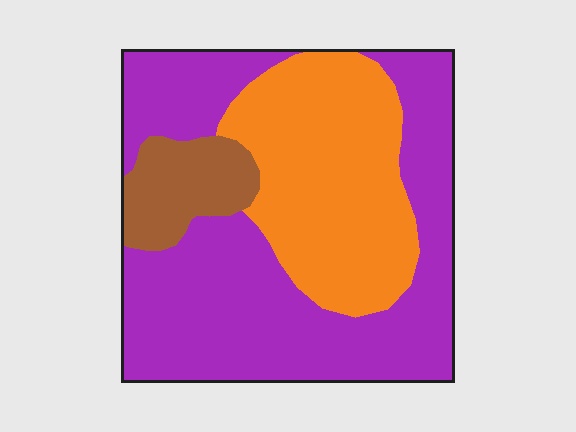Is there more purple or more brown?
Purple.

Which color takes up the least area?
Brown, at roughly 10%.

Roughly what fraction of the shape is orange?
Orange covers 33% of the shape.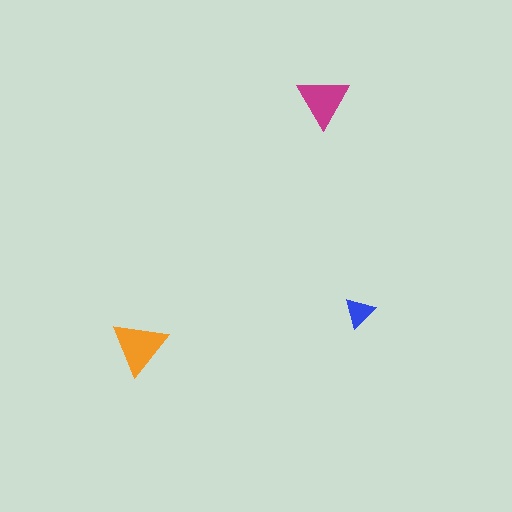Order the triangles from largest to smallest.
the orange one, the magenta one, the blue one.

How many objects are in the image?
There are 3 objects in the image.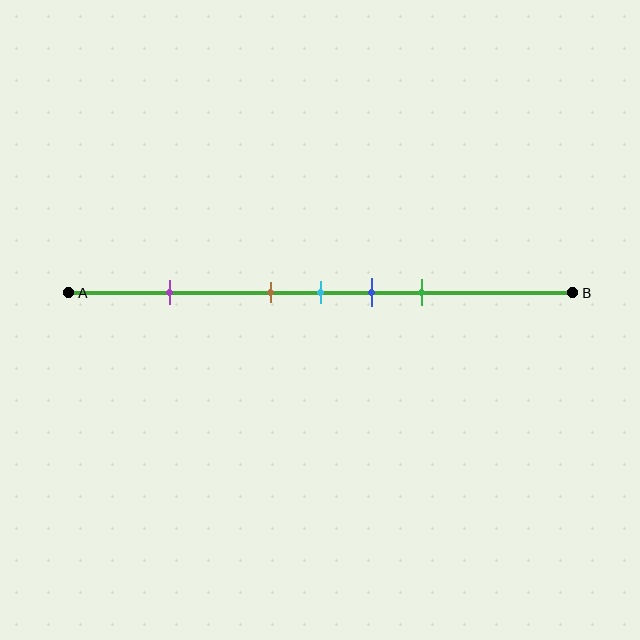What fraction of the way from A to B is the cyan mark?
The cyan mark is approximately 50% (0.5) of the way from A to B.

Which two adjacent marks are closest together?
The brown and cyan marks are the closest adjacent pair.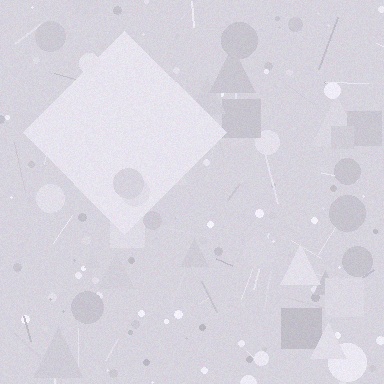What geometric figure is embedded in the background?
A diamond is embedded in the background.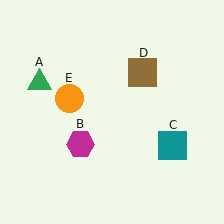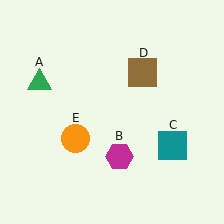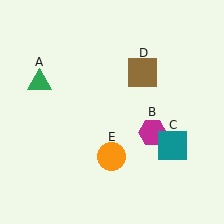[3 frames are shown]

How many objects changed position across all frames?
2 objects changed position: magenta hexagon (object B), orange circle (object E).